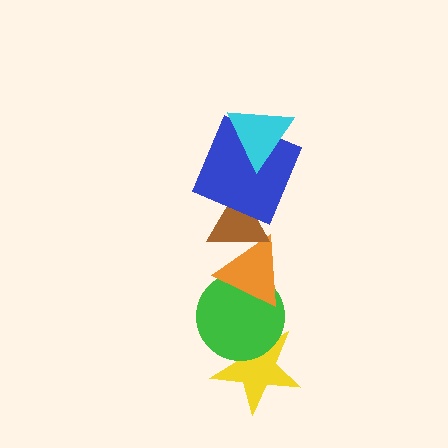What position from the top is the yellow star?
The yellow star is 6th from the top.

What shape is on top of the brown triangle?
The blue square is on top of the brown triangle.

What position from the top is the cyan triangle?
The cyan triangle is 1st from the top.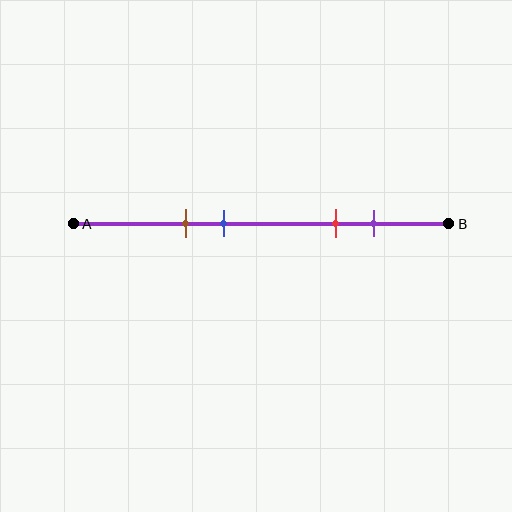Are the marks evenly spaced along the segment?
No, the marks are not evenly spaced.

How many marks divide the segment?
There are 4 marks dividing the segment.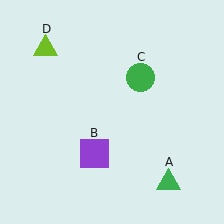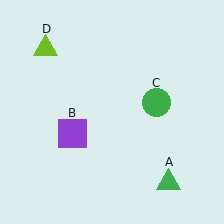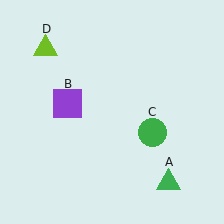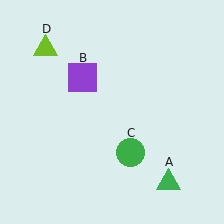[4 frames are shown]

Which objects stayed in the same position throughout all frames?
Green triangle (object A) and lime triangle (object D) remained stationary.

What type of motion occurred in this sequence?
The purple square (object B), green circle (object C) rotated clockwise around the center of the scene.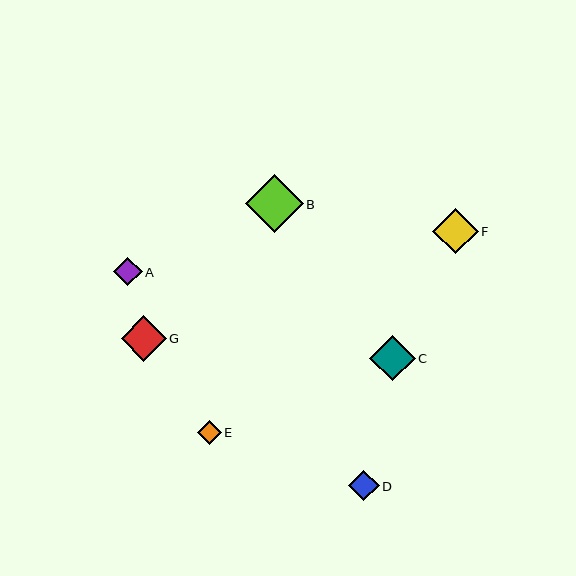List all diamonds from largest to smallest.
From largest to smallest: B, C, G, F, D, A, E.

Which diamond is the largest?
Diamond B is the largest with a size of approximately 58 pixels.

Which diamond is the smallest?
Diamond E is the smallest with a size of approximately 24 pixels.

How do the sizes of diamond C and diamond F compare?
Diamond C and diamond F are approximately the same size.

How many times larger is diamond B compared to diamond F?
Diamond B is approximately 1.3 times the size of diamond F.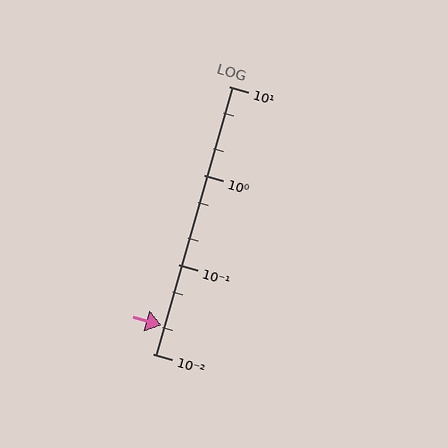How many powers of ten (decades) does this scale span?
The scale spans 3 decades, from 0.01 to 10.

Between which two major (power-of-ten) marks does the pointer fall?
The pointer is between 0.01 and 0.1.